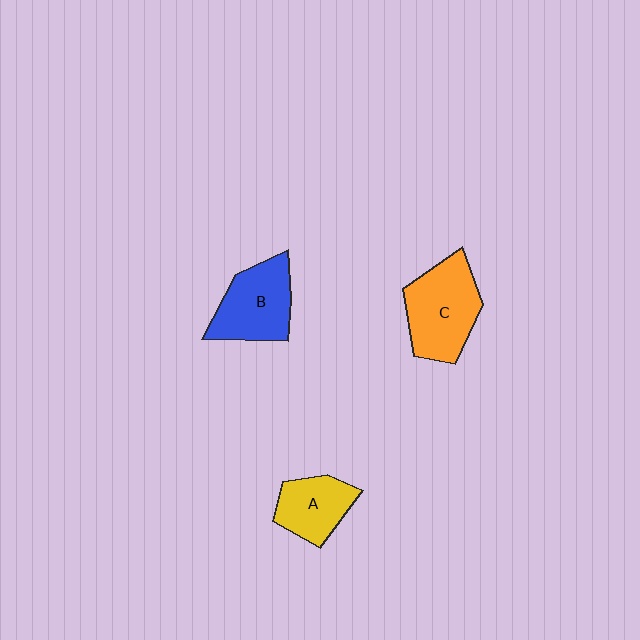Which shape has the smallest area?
Shape A (yellow).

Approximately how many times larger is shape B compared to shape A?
Approximately 1.3 times.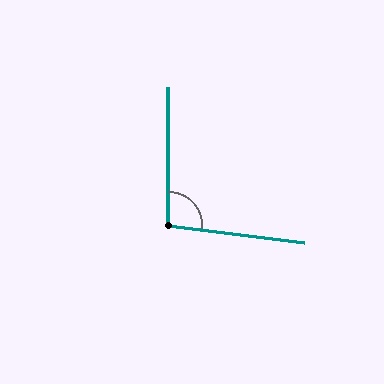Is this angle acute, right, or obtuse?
It is obtuse.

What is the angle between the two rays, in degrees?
Approximately 97 degrees.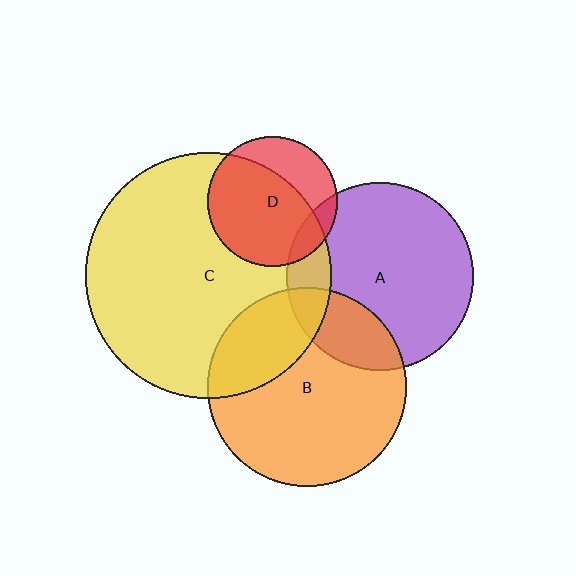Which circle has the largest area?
Circle C (yellow).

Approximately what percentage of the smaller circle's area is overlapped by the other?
Approximately 25%.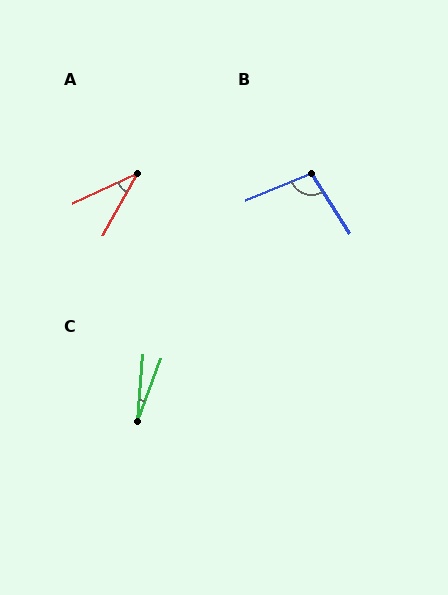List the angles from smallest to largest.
C (16°), A (37°), B (100°).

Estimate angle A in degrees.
Approximately 37 degrees.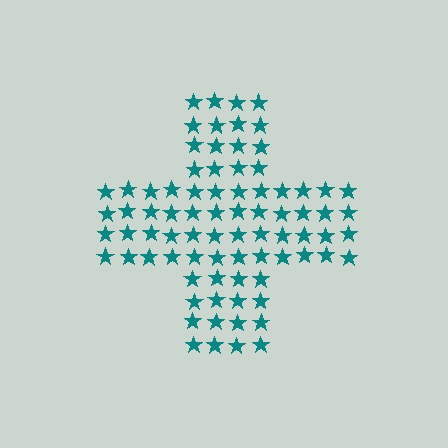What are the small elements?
The small elements are stars.